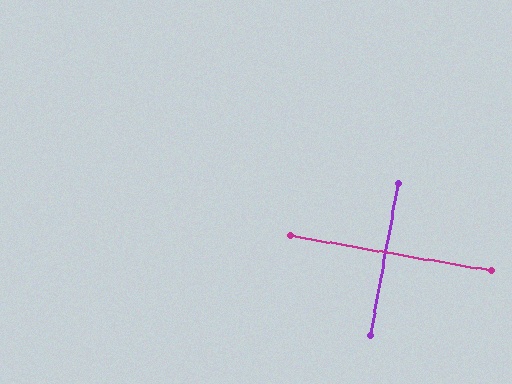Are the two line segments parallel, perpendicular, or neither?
Perpendicular — they meet at approximately 90°.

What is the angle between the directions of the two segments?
Approximately 90 degrees.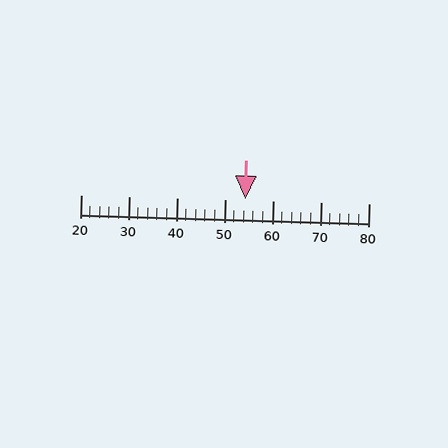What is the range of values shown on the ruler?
The ruler shows values from 20 to 80.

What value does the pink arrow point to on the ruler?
The pink arrow points to approximately 54.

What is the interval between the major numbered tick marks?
The major tick marks are spaced 10 units apart.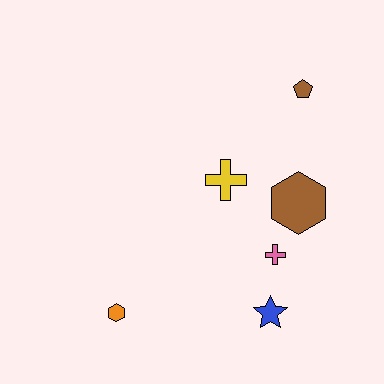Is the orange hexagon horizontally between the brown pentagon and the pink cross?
No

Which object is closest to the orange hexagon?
The blue star is closest to the orange hexagon.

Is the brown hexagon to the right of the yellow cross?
Yes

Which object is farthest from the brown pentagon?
The orange hexagon is farthest from the brown pentagon.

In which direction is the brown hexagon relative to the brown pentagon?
The brown hexagon is below the brown pentagon.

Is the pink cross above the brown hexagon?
No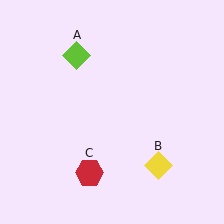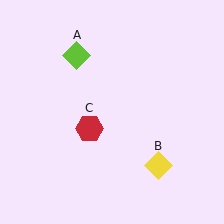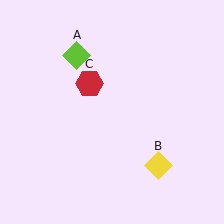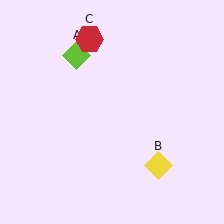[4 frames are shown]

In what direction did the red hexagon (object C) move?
The red hexagon (object C) moved up.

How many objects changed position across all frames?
1 object changed position: red hexagon (object C).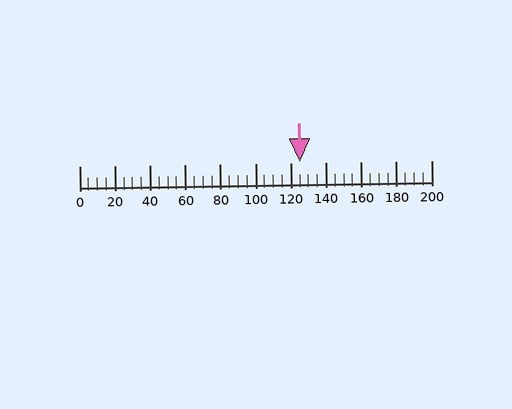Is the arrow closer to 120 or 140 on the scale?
The arrow is closer to 120.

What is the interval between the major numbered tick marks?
The major tick marks are spaced 20 units apart.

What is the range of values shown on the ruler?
The ruler shows values from 0 to 200.